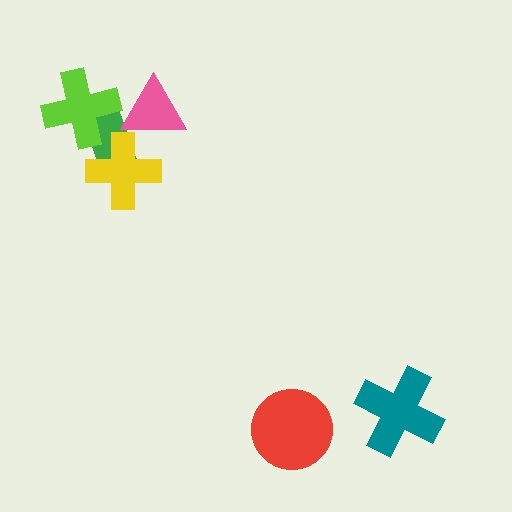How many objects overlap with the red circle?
0 objects overlap with the red circle.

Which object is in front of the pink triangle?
The yellow cross is in front of the pink triangle.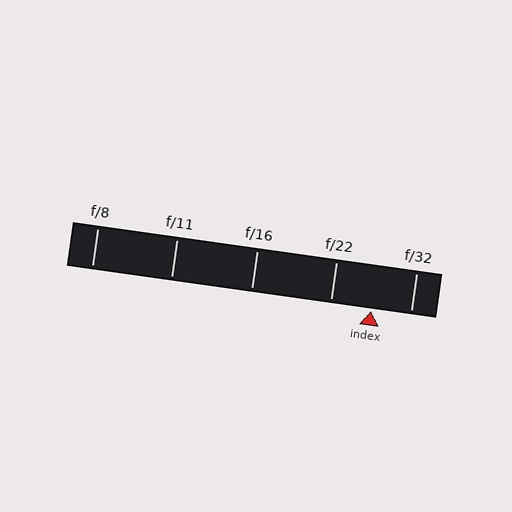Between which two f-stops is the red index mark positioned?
The index mark is between f/22 and f/32.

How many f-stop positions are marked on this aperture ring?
There are 5 f-stop positions marked.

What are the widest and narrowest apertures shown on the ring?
The widest aperture shown is f/8 and the narrowest is f/32.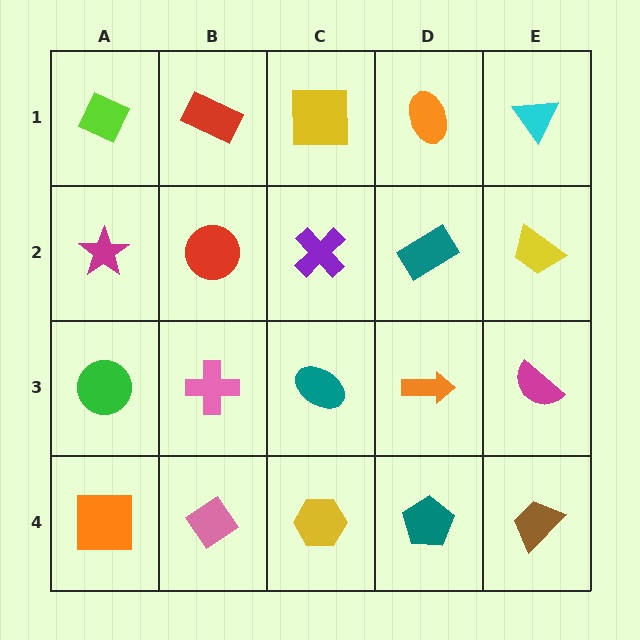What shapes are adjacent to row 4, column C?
A teal ellipse (row 3, column C), a pink diamond (row 4, column B), a teal pentagon (row 4, column D).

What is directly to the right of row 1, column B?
A yellow square.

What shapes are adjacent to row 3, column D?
A teal rectangle (row 2, column D), a teal pentagon (row 4, column D), a teal ellipse (row 3, column C), a magenta semicircle (row 3, column E).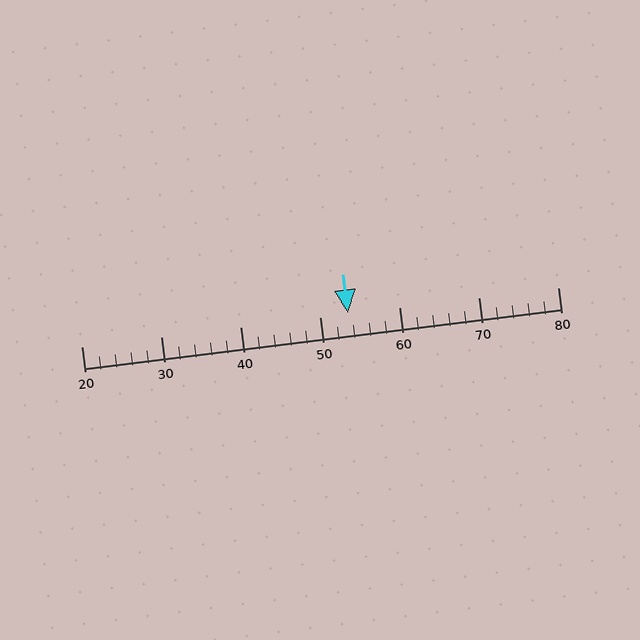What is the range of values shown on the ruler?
The ruler shows values from 20 to 80.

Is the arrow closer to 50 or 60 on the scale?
The arrow is closer to 50.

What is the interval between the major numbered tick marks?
The major tick marks are spaced 10 units apart.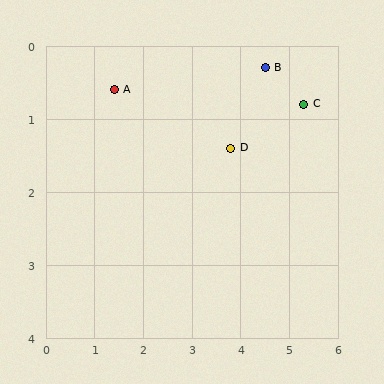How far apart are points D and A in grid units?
Points D and A are about 2.5 grid units apart.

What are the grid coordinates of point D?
Point D is at approximately (3.8, 1.4).